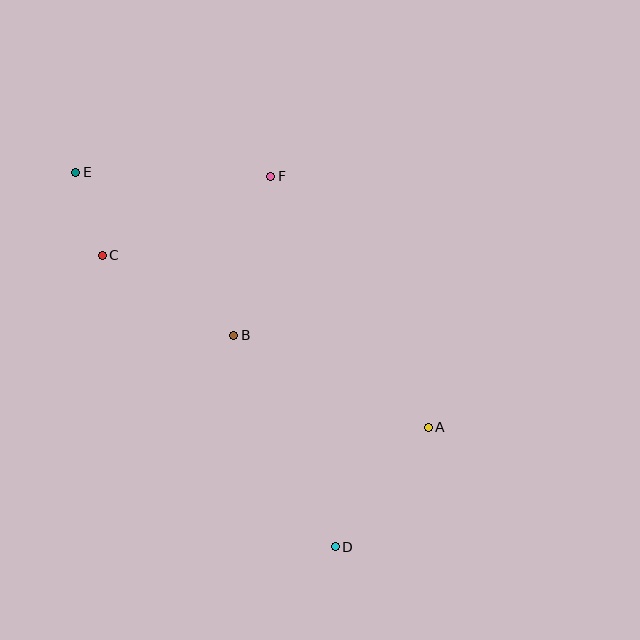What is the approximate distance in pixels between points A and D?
The distance between A and D is approximately 151 pixels.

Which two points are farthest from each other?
Points D and E are farthest from each other.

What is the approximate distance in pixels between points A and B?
The distance between A and B is approximately 215 pixels.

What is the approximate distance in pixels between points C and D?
The distance between C and D is approximately 373 pixels.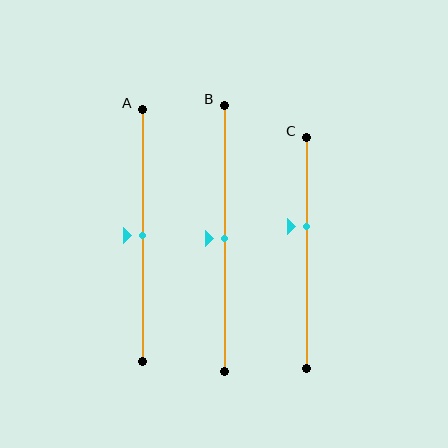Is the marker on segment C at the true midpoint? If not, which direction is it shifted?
No, the marker on segment C is shifted upward by about 11% of the segment length.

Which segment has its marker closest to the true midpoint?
Segment A has its marker closest to the true midpoint.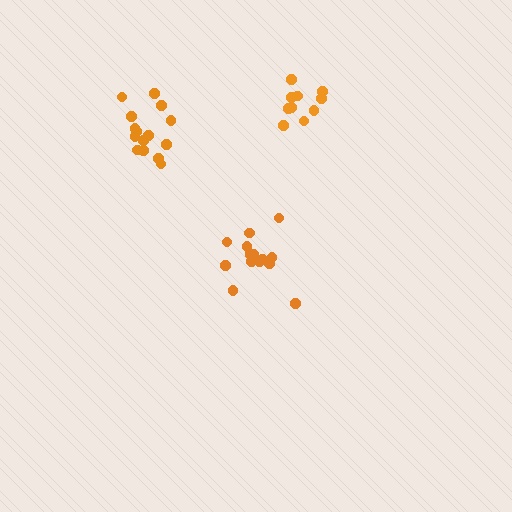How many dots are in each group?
Group 1: 14 dots, Group 2: 15 dots, Group 3: 11 dots (40 total).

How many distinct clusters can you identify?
There are 3 distinct clusters.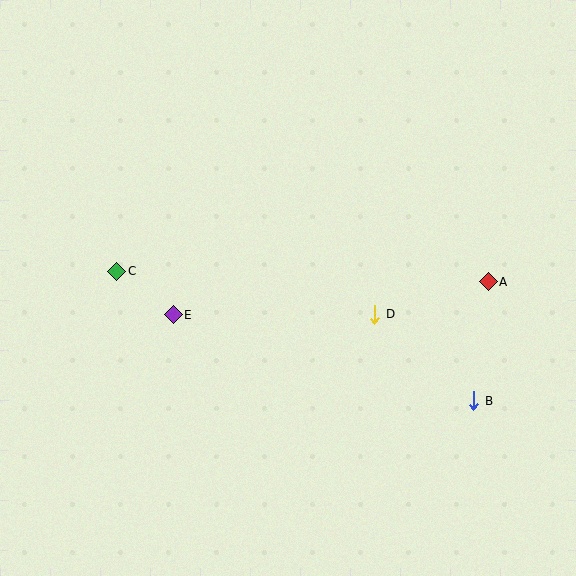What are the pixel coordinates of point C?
Point C is at (117, 271).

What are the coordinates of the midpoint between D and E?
The midpoint between D and E is at (274, 314).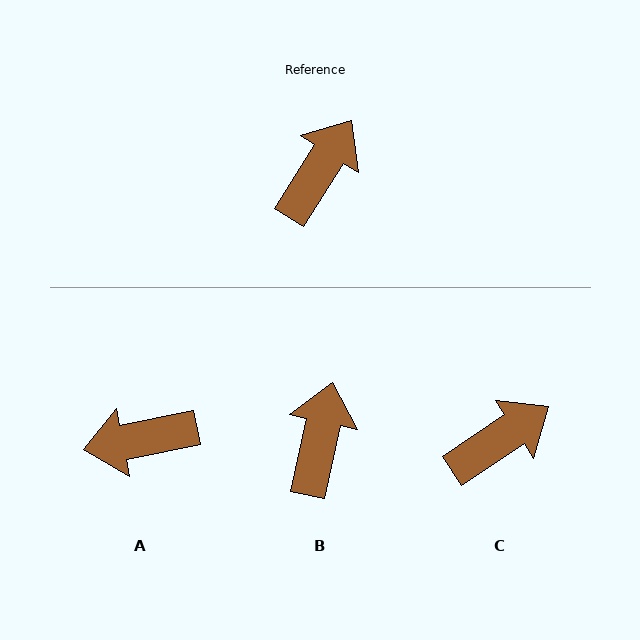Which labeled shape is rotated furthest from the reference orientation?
A, about 134 degrees away.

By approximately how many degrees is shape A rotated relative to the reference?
Approximately 134 degrees counter-clockwise.